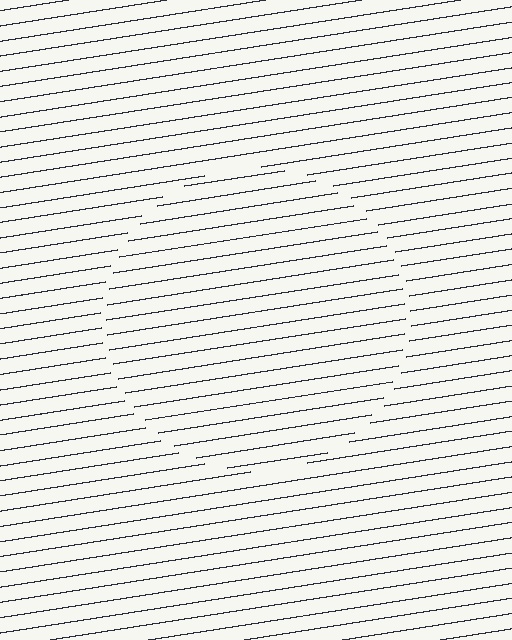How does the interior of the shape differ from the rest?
The interior of the shape contains the same grating, shifted by half a period — the contour is defined by the phase discontinuity where line-ends from the inner and outer gratings abut.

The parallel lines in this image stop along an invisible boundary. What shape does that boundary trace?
An illusory circle. The interior of the shape contains the same grating, shifted by half a period — the contour is defined by the phase discontinuity where line-ends from the inner and outer gratings abut.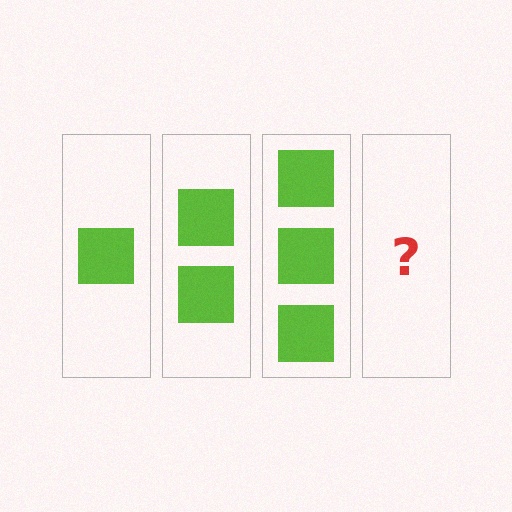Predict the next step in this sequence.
The next step is 4 squares.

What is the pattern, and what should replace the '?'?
The pattern is that each step adds one more square. The '?' should be 4 squares.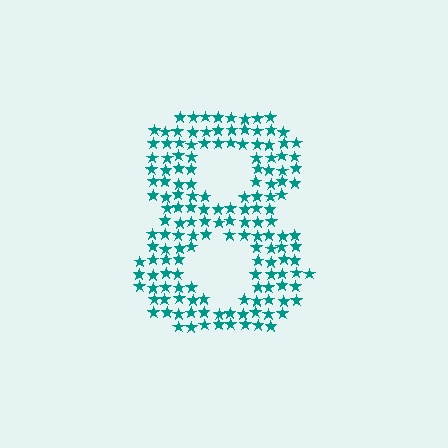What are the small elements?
The small elements are stars.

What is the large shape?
The large shape is the digit 8.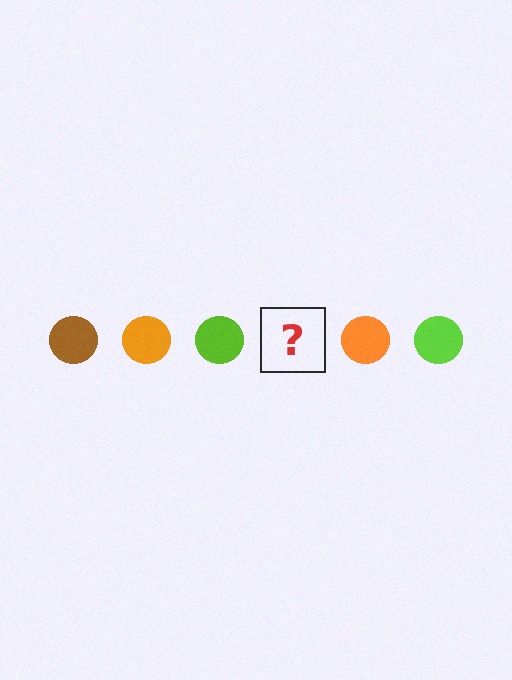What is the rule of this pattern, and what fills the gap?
The rule is that the pattern cycles through brown, orange, lime circles. The gap should be filled with a brown circle.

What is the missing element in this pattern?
The missing element is a brown circle.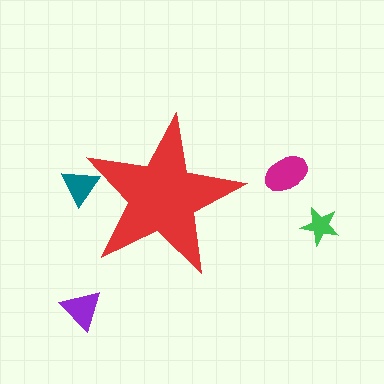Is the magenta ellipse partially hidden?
No, the magenta ellipse is fully visible.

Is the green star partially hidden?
No, the green star is fully visible.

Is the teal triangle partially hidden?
Yes, the teal triangle is partially hidden behind the red star.